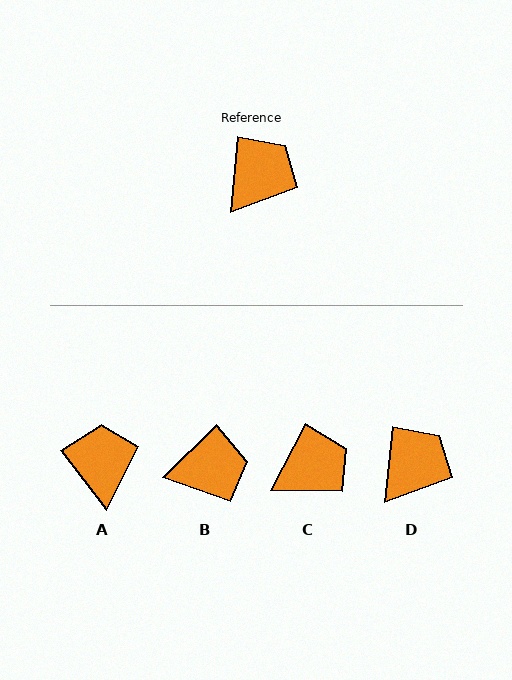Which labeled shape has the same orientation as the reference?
D.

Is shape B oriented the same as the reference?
No, it is off by about 39 degrees.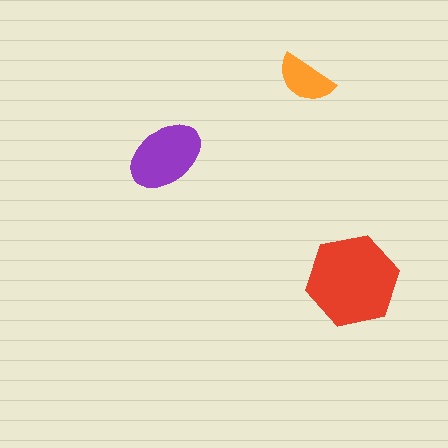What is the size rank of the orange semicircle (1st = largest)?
3rd.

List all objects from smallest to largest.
The orange semicircle, the purple ellipse, the red hexagon.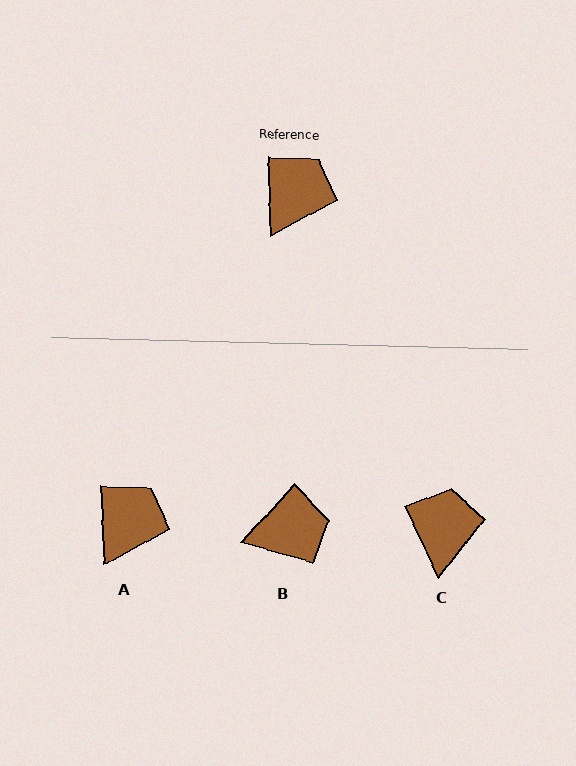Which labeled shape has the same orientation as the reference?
A.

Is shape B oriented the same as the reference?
No, it is off by about 45 degrees.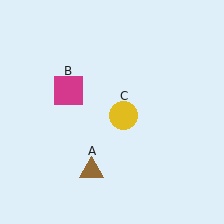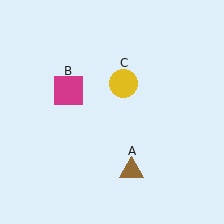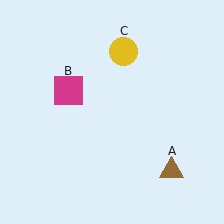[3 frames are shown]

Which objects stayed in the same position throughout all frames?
Magenta square (object B) remained stationary.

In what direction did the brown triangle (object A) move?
The brown triangle (object A) moved right.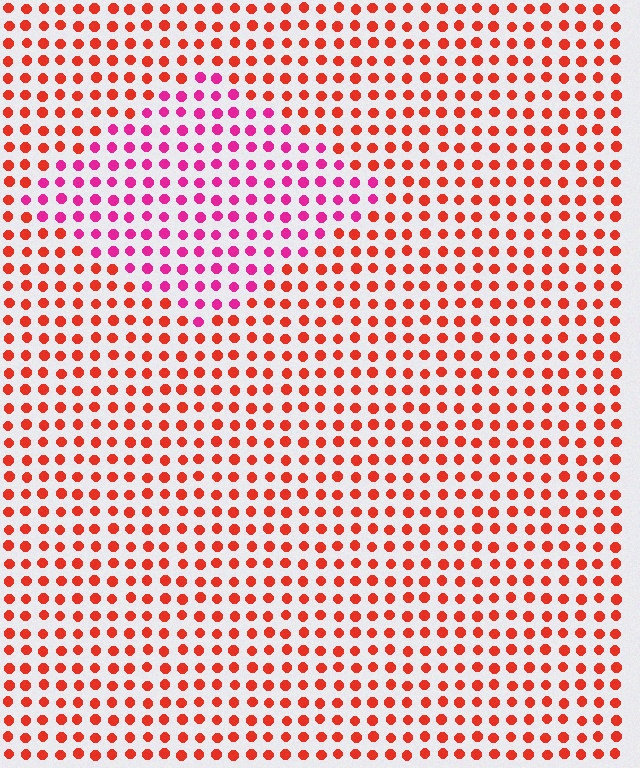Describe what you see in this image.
The image is filled with small red elements in a uniform arrangement. A diamond-shaped region is visible where the elements are tinted to a slightly different hue, forming a subtle color boundary.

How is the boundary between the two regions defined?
The boundary is defined purely by a slight shift in hue (about 42 degrees). Spacing, size, and orientation are identical on both sides.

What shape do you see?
I see a diamond.